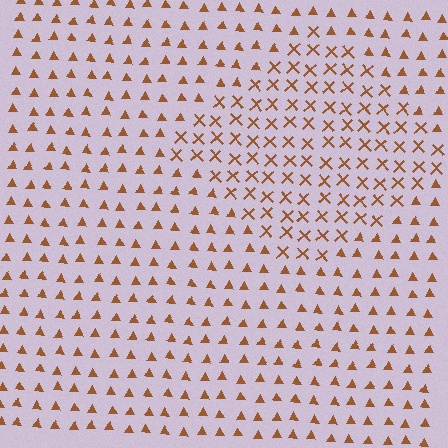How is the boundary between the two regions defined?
The boundary is defined by a change in element shape: X marks inside vs. triangles outside. All elements share the same color and spacing.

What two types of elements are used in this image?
The image uses X marks inside the diamond region and triangles outside it.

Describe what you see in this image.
The image is filled with small brown elements arranged in a uniform grid. A diamond-shaped region contains X marks, while the surrounding area contains triangles. The boundary is defined purely by the change in element shape.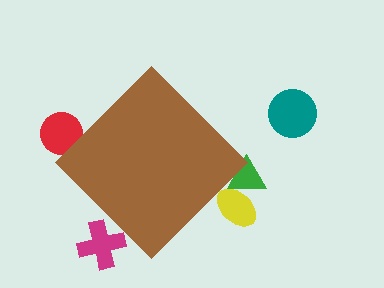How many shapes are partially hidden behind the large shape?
4 shapes are partially hidden.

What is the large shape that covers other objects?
A brown diamond.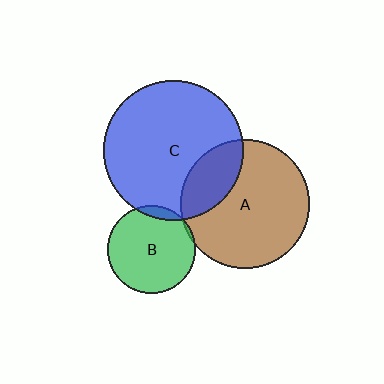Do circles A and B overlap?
Yes.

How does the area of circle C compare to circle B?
Approximately 2.5 times.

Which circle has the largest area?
Circle C (blue).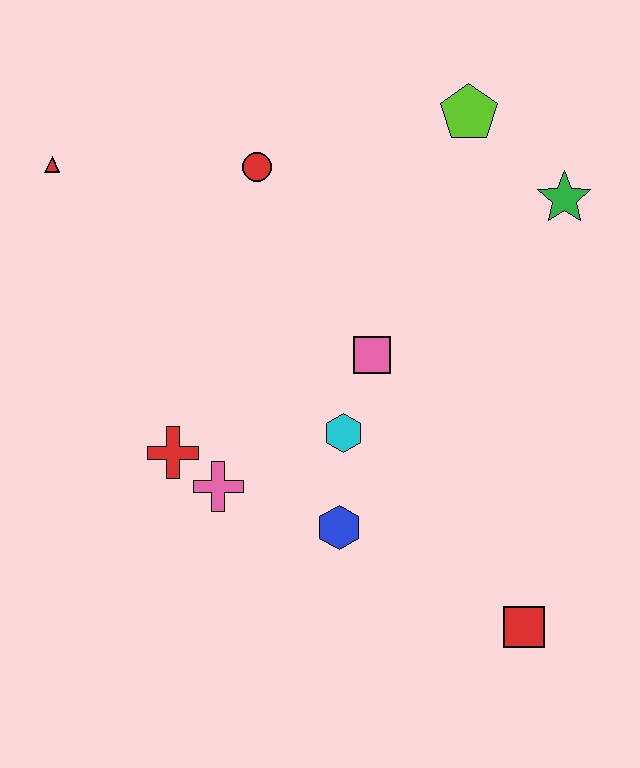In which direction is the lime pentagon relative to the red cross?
The lime pentagon is above the red cross.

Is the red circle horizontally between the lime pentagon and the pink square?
No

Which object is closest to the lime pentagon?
The green star is closest to the lime pentagon.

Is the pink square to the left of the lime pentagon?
Yes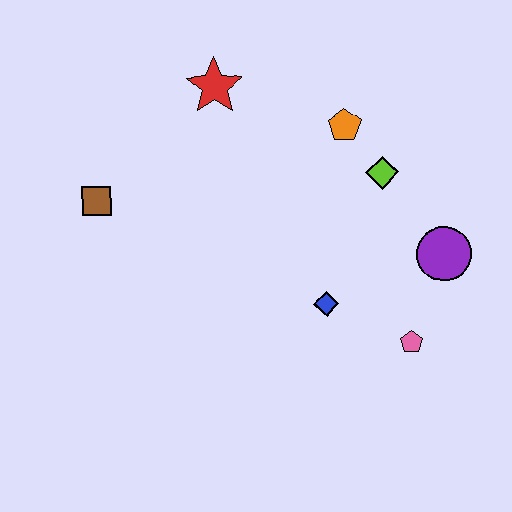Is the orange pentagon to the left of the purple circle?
Yes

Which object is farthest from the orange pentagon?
The brown square is farthest from the orange pentagon.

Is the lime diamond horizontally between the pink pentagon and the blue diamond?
Yes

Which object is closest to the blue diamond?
The pink pentagon is closest to the blue diamond.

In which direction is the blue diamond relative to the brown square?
The blue diamond is to the right of the brown square.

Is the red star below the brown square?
No